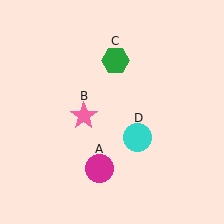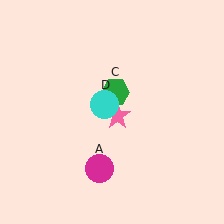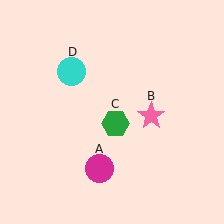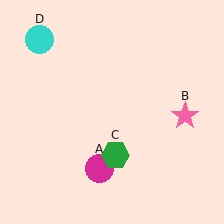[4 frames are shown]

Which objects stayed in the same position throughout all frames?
Magenta circle (object A) remained stationary.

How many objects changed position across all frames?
3 objects changed position: pink star (object B), green hexagon (object C), cyan circle (object D).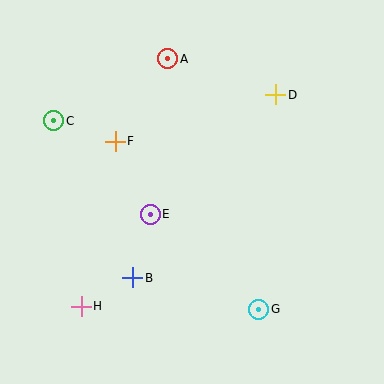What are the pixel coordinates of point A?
Point A is at (168, 59).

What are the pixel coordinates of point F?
Point F is at (115, 141).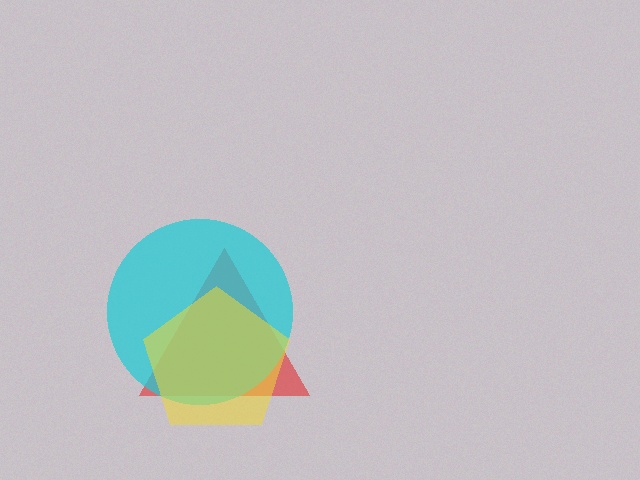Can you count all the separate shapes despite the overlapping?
Yes, there are 3 separate shapes.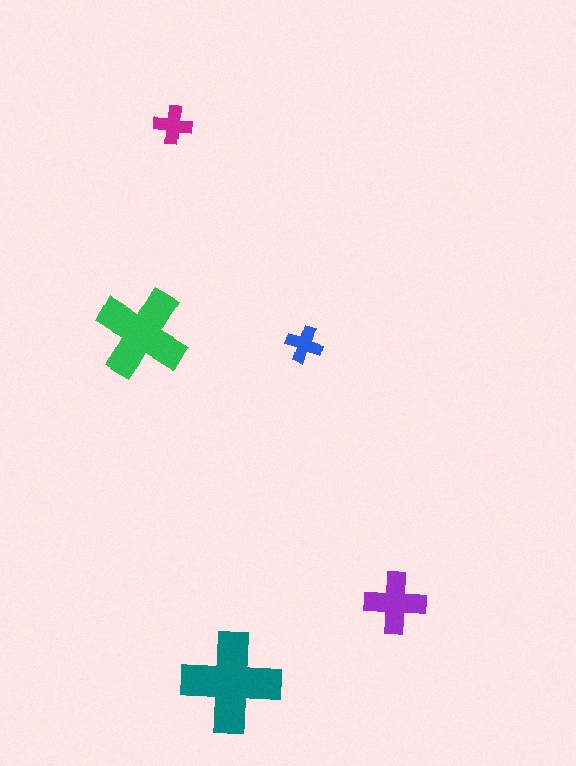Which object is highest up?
The magenta cross is topmost.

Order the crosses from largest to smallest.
the teal one, the green one, the purple one, the magenta one, the blue one.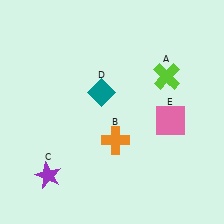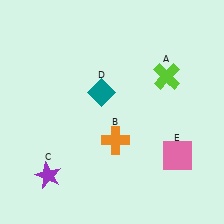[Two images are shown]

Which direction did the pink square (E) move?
The pink square (E) moved down.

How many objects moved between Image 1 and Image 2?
1 object moved between the two images.